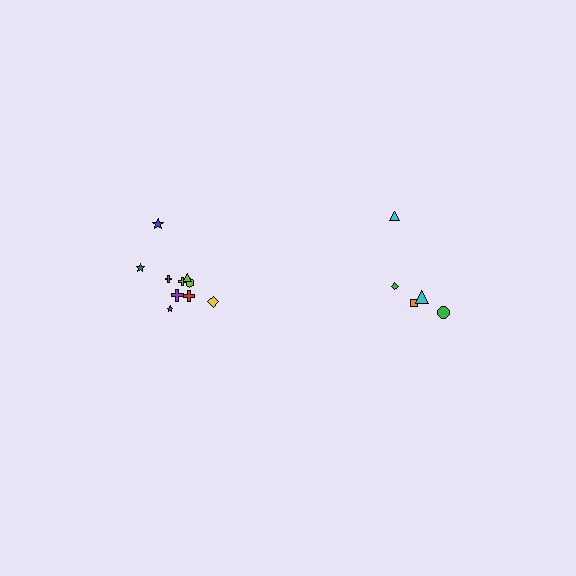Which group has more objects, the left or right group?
The left group.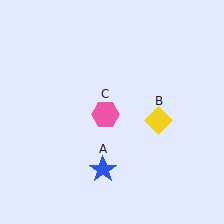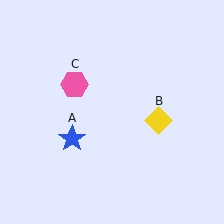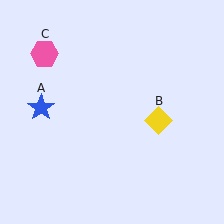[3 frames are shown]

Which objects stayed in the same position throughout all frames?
Yellow diamond (object B) remained stationary.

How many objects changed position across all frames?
2 objects changed position: blue star (object A), pink hexagon (object C).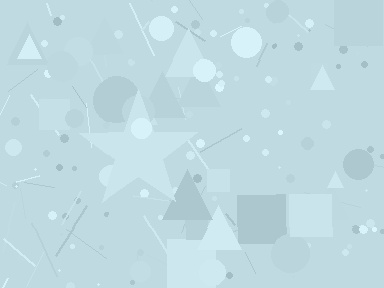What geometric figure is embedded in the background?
A star is embedded in the background.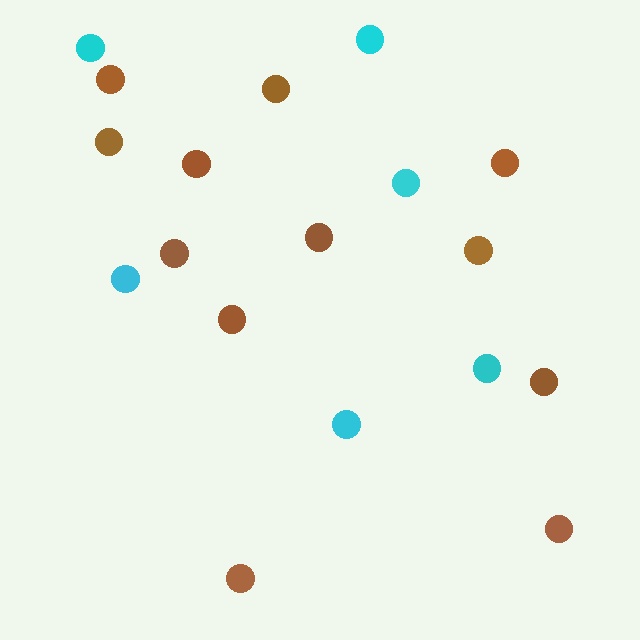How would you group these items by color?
There are 2 groups: one group of cyan circles (6) and one group of brown circles (12).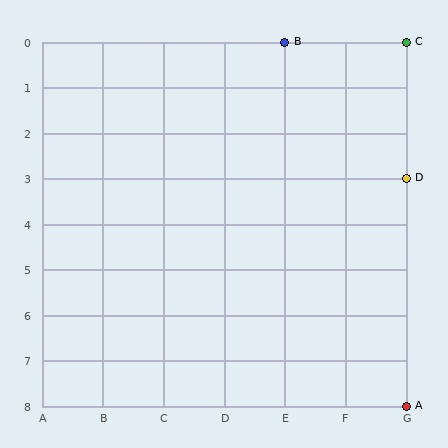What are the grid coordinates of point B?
Point B is at grid coordinates (E, 0).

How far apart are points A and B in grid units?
Points A and B are 2 columns and 8 rows apart (about 8.2 grid units diagonally).